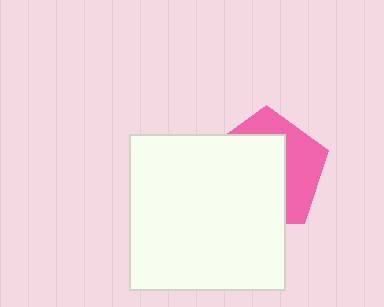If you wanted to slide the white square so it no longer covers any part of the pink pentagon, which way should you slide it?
Slide it toward the lower-left — that is the most direct way to separate the two shapes.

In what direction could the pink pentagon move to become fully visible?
The pink pentagon could move toward the upper-right. That would shift it out from behind the white square entirely.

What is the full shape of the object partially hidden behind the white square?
The partially hidden object is a pink pentagon.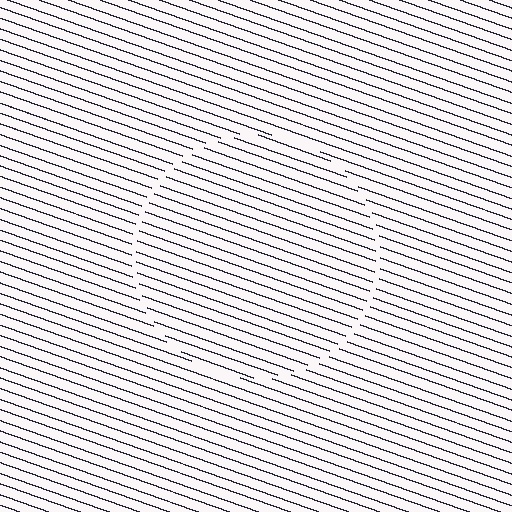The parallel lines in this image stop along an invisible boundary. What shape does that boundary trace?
An illusory circle. The interior of the shape contains the same grating, shifted by half a period — the contour is defined by the phase discontinuity where line-ends from the inner and outer gratings abut.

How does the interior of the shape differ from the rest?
The interior of the shape contains the same grating, shifted by half a period — the contour is defined by the phase discontinuity where line-ends from the inner and outer gratings abut.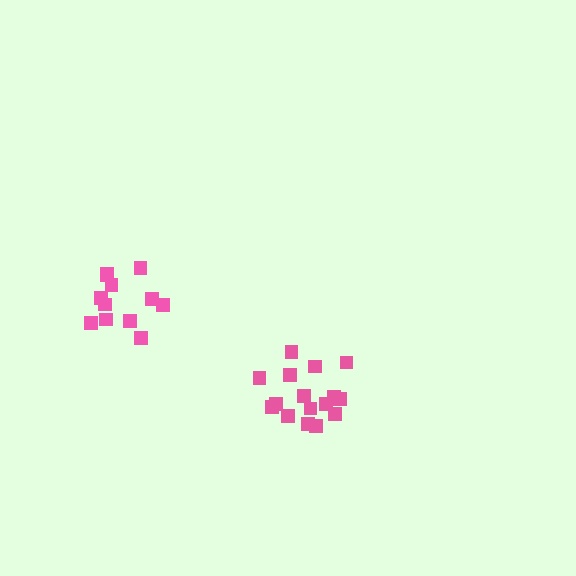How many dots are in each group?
Group 1: 16 dots, Group 2: 12 dots (28 total).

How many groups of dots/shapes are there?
There are 2 groups.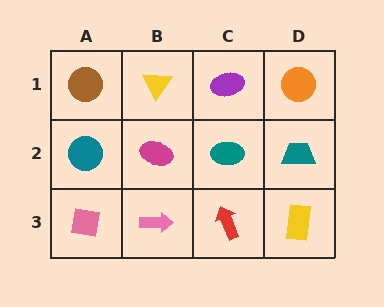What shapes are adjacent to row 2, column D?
An orange circle (row 1, column D), a yellow rectangle (row 3, column D), a teal ellipse (row 2, column C).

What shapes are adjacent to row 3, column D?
A teal trapezoid (row 2, column D), a red arrow (row 3, column C).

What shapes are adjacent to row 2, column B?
A yellow triangle (row 1, column B), a pink arrow (row 3, column B), a teal circle (row 2, column A), a teal ellipse (row 2, column C).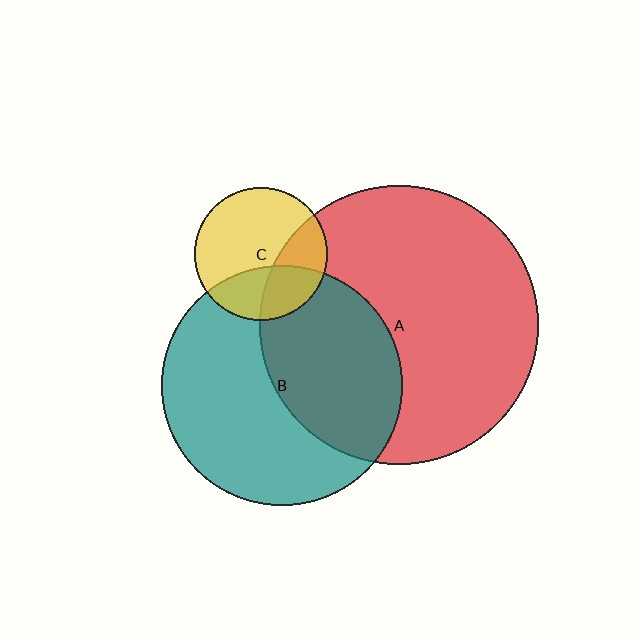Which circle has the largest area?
Circle A (red).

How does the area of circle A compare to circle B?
Approximately 1.3 times.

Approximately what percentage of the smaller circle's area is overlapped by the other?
Approximately 30%.